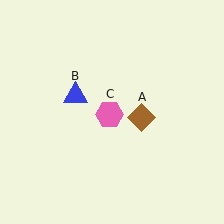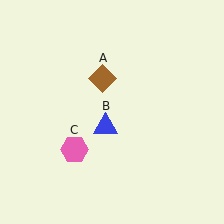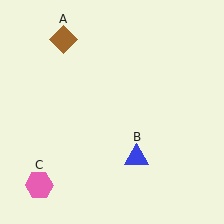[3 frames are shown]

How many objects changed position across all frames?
3 objects changed position: brown diamond (object A), blue triangle (object B), pink hexagon (object C).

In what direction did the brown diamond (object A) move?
The brown diamond (object A) moved up and to the left.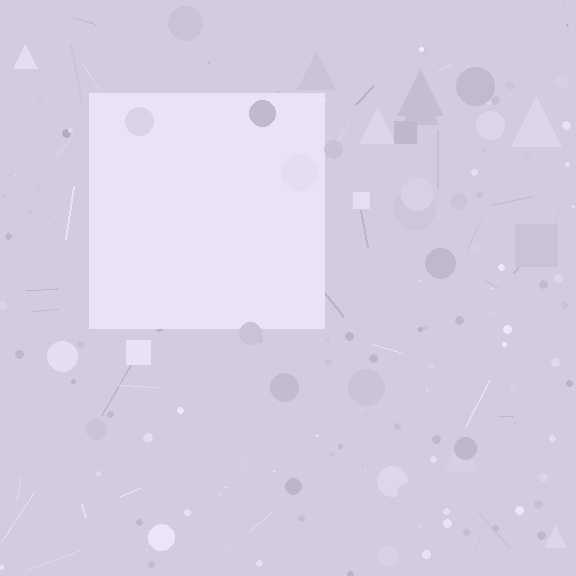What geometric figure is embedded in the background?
A square is embedded in the background.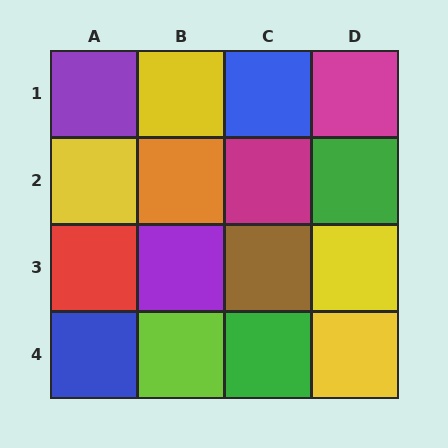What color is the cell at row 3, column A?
Red.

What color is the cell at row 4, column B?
Lime.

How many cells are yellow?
4 cells are yellow.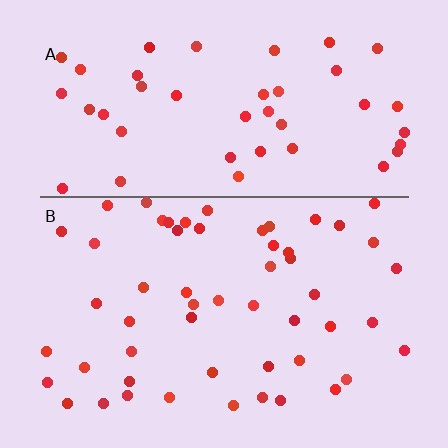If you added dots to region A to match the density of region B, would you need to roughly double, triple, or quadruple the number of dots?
Approximately double.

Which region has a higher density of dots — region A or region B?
B (the bottom).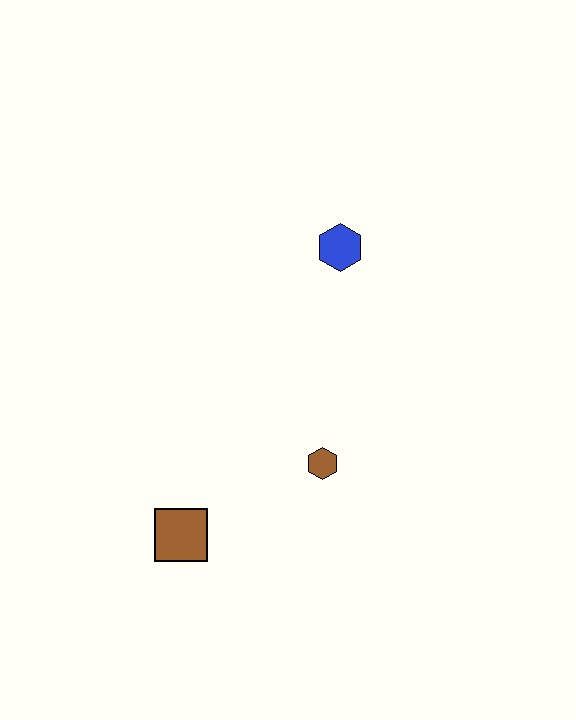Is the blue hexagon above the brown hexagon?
Yes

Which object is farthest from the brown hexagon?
The blue hexagon is farthest from the brown hexagon.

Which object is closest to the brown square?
The brown hexagon is closest to the brown square.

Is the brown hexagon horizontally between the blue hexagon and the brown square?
Yes